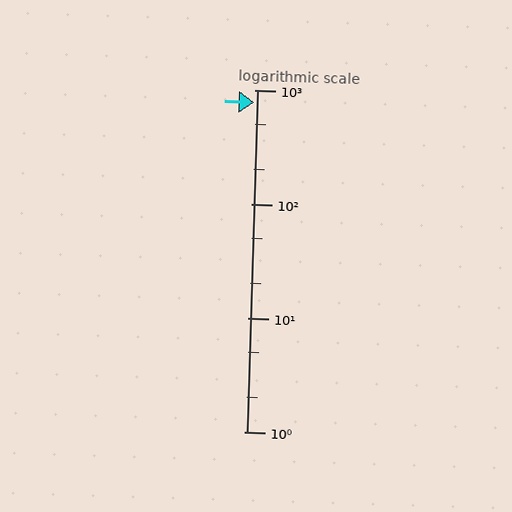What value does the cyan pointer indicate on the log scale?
The pointer indicates approximately 770.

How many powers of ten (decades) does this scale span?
The scale spans 3 decades, from 1 to 1000.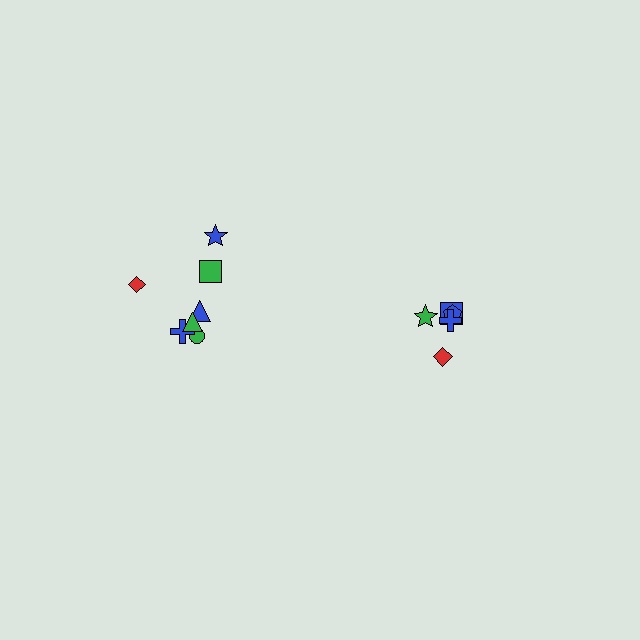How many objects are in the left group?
There are 7 objects.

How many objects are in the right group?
There are 5 objects.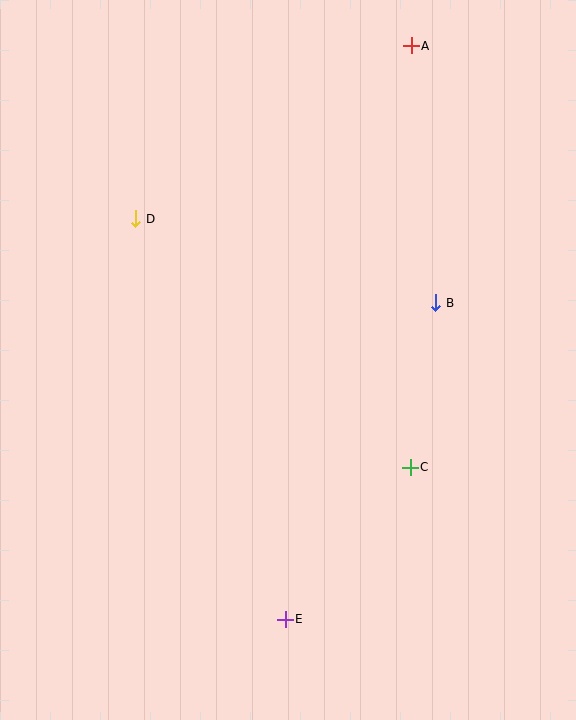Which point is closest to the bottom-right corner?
Point C is closest to the bottom-right corner.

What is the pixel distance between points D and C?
The distance between D and C is 370 pixels.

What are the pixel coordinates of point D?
Point D is at (136, 219).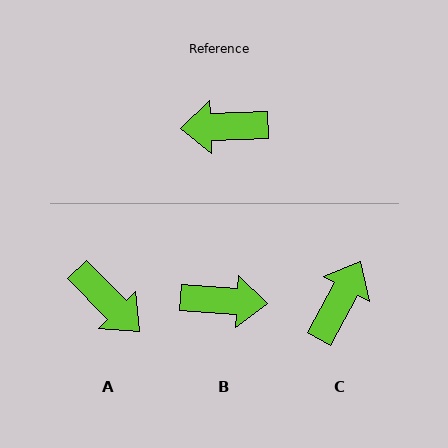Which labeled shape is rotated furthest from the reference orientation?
B, about 174 degrees away.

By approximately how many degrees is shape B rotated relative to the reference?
Approximately 174 degrees counter-clockwise.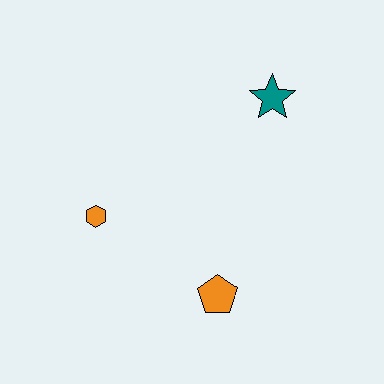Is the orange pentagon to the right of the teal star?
No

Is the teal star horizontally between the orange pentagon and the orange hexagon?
No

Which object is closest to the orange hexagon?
The orange pentagon is closest to the orange hexagon.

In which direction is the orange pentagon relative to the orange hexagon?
The orange pentagon is to the right of the orange hexagon.